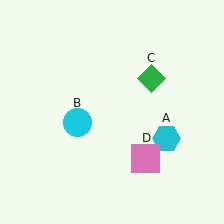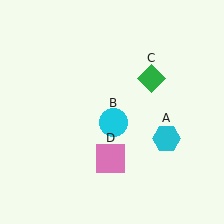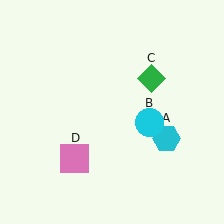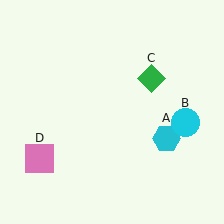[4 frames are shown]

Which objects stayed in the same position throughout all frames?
Cyan hexagon (object A) and green diamond (object C) remained stationary.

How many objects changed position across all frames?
2 objects changed position: cyan circle (object B), pink square (object D).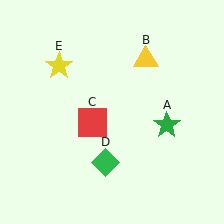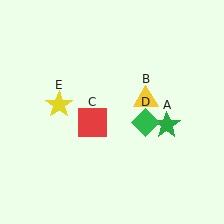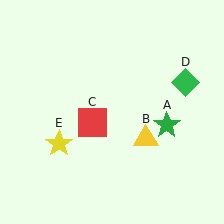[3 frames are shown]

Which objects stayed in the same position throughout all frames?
Green star (object A) and red square (object C) remained stationary.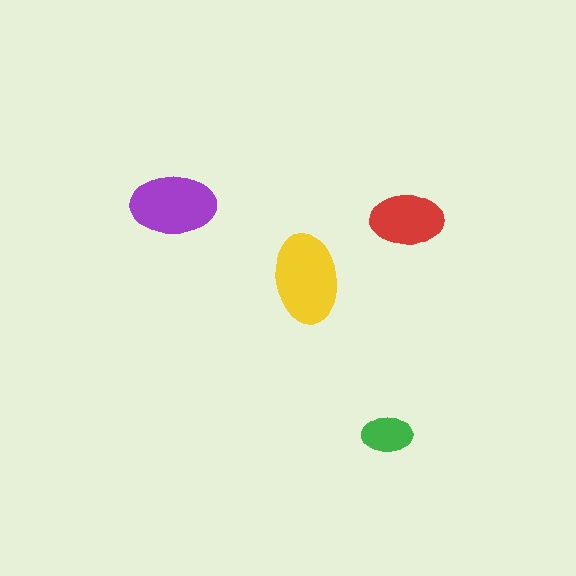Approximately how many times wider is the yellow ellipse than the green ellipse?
About 2 times wider.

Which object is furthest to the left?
The purple ellipse is leftmost.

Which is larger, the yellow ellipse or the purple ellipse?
The yellow one.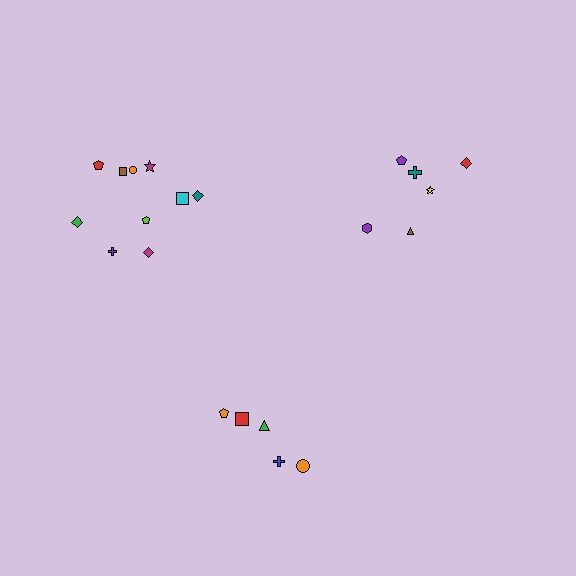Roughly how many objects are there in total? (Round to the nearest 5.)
Roughly 20 objects in total.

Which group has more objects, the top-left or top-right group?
The top-left group.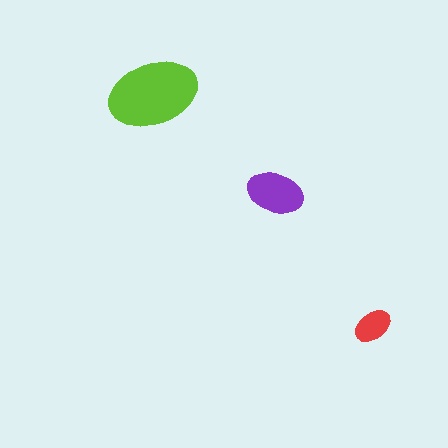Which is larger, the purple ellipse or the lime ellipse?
The lime one.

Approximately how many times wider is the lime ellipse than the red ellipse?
About 2.5 times wider.